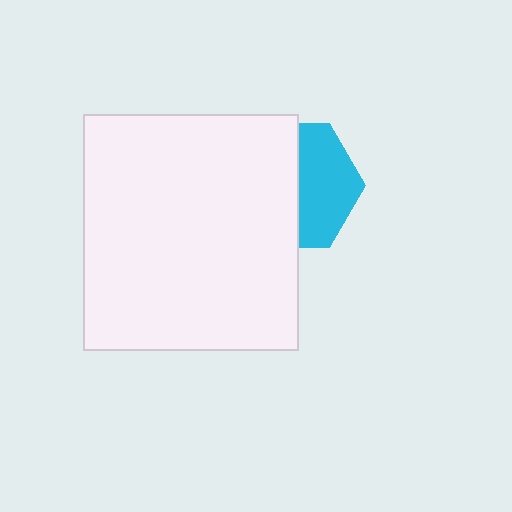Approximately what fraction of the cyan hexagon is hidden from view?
Roughly 56% of the cyan hexagon is hidden behind the white rectangle.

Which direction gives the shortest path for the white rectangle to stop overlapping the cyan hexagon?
Moving left gives the shortest separation.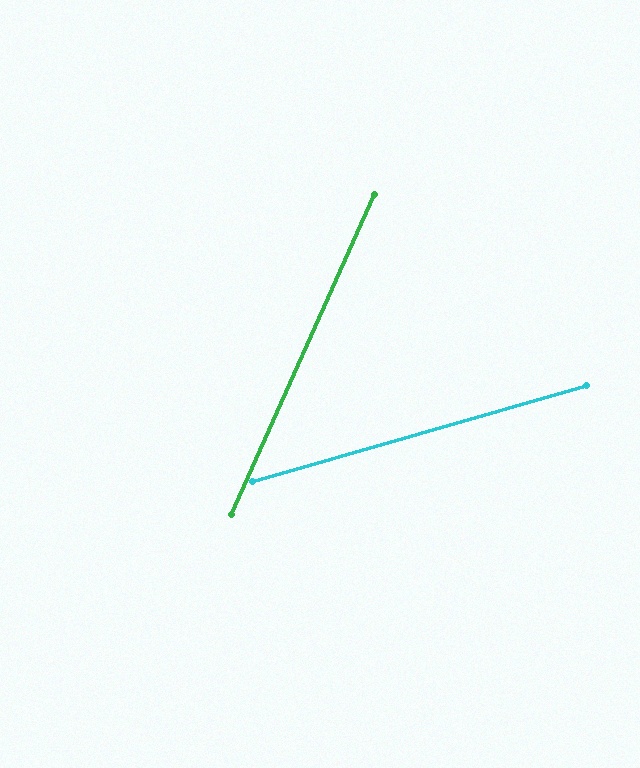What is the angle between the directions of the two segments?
Approximately 50 degrees.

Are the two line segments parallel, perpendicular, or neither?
Neither parallel nor perpendicular — they differ by about 50°.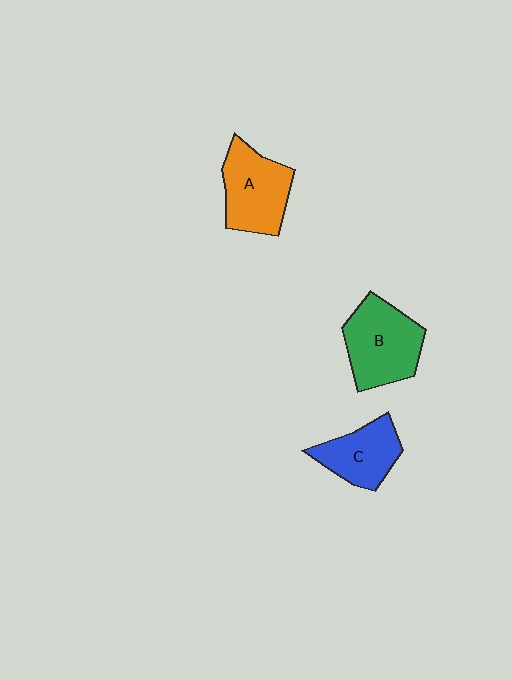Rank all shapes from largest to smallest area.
From largest to smallest: B (green), A (orange), C (blue).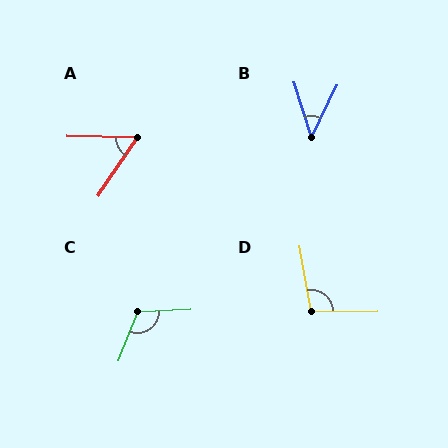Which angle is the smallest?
B, at approximately 43 degrees.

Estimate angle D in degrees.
Approximately 99 degrees.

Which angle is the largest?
C, at approximately 114 degrees.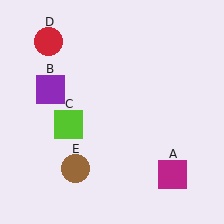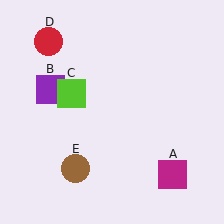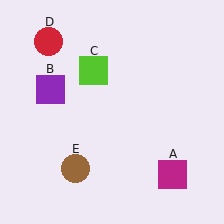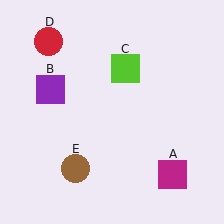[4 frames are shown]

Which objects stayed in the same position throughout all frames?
Magenta square (object A) and purple square (object B) and red circle (object D) and brown circle (object E) remained stationary.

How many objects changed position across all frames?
1 object changed position: lime square (object C).